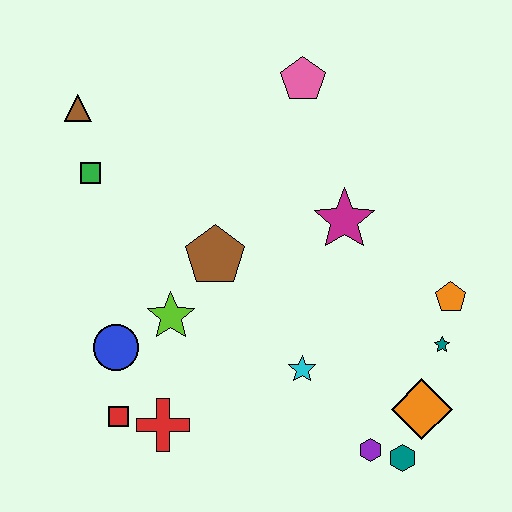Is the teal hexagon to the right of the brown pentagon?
Yes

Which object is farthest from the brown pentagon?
The teal hexagon is farthest from the brown pentagon.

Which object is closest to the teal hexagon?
The purple hexagon is closest to the teal hexagon.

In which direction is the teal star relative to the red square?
The teal star is to the right of the red square.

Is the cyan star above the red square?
Yes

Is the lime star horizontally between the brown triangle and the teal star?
Yes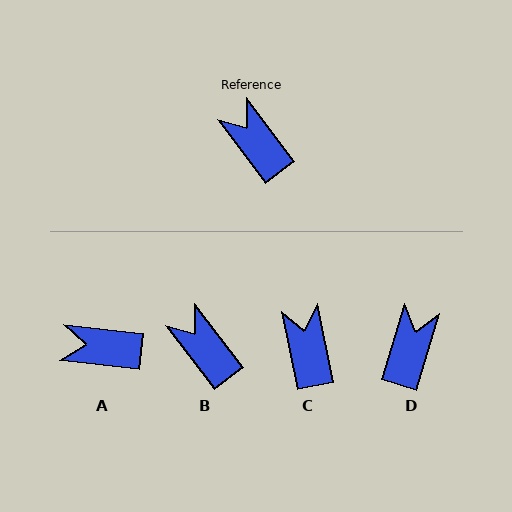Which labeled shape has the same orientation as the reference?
B.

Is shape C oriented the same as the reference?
No, it is off by about 25 degrees.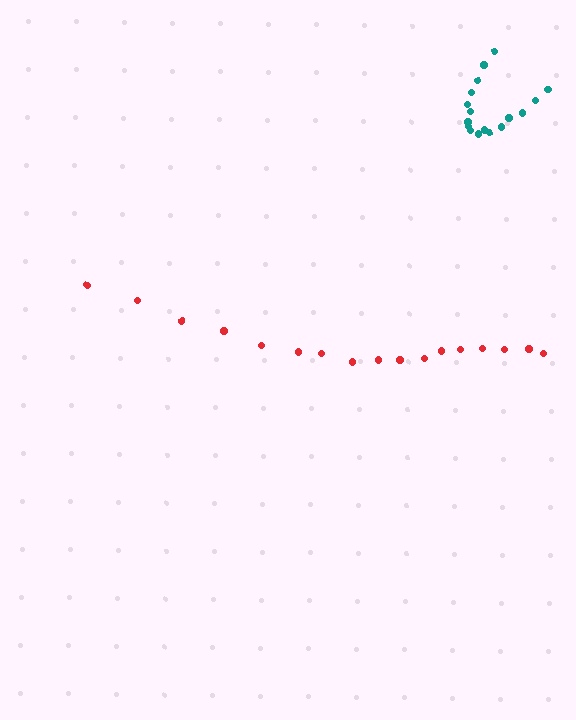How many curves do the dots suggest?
There are 2 distinct paths.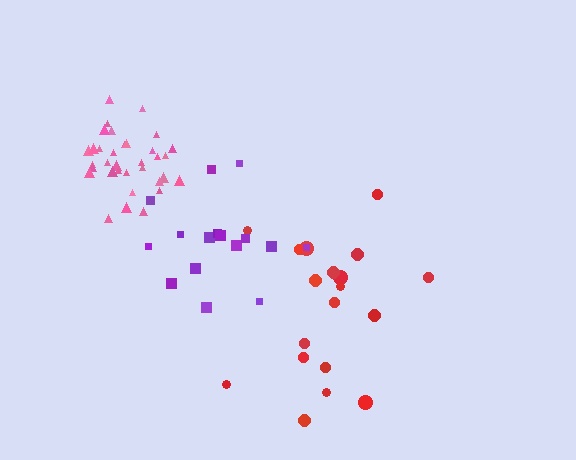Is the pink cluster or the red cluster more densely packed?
Pink.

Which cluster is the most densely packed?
Pink.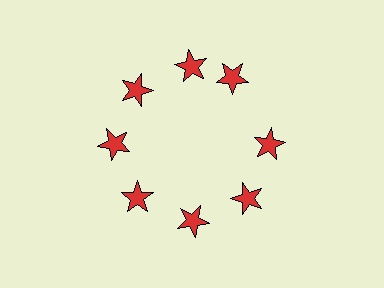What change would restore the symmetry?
The symmetry would be restored by rotating it back into even spacing with its neighbors so that all 8 stars sit at equal angles and equal distance from the center.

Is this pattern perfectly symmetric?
No. The 8 red stars are arranged in a ring, but one element near the 2 o'clock position is rotated out of alignment along the ring, breaking the 8-fold rotational symmetry.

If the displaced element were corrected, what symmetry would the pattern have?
It would have 8-fold rotational symmetry — the pattern would map onto itself every 45 degrees.